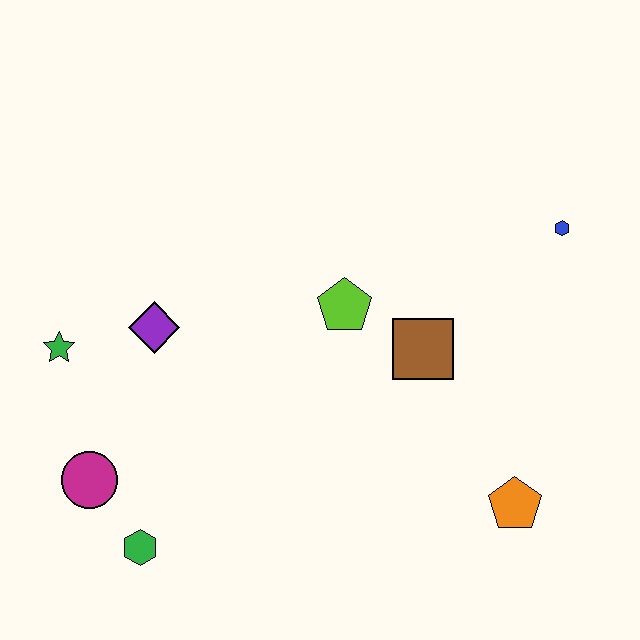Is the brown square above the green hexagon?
Yes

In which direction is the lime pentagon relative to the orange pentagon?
The lime pentagon is above the orange pentagon.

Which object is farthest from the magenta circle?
The blue hexagon is farthest from the magenta circle.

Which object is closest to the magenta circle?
The green hexagon is closest to the magenta circle.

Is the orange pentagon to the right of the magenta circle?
Yes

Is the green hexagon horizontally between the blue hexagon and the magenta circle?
Yes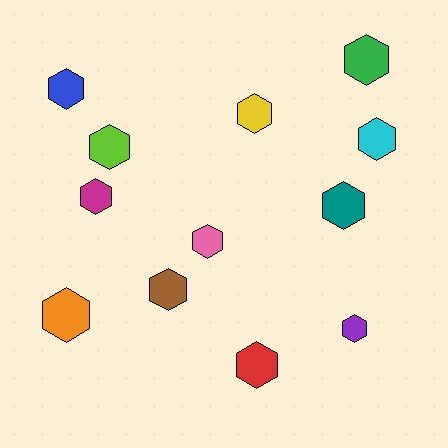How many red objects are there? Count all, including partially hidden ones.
There is 1 red object.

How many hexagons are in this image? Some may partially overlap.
There are 12 hexagons.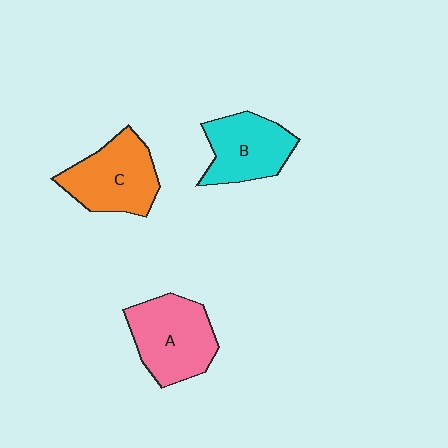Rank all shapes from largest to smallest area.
From largest to smallest: A (pink), C (orange), B (cyan).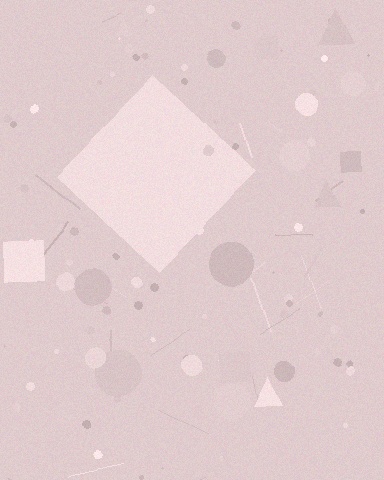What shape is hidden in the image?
A diamond is hidden in the image.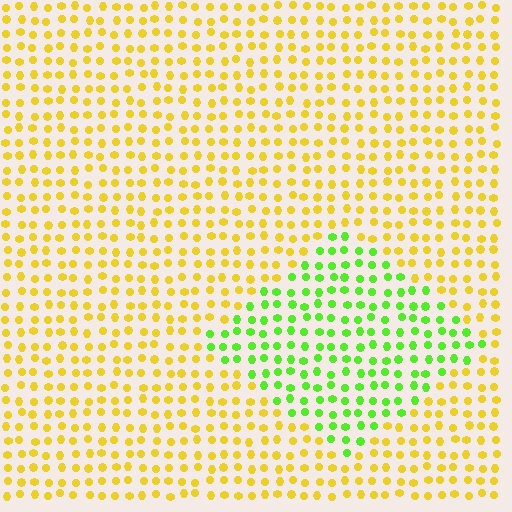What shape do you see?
I see a diamond.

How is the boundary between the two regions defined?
The boundary is defined purely by a slight shift in hue (about 56 degrees). Spacing, size, and orientation are identical on both sides.